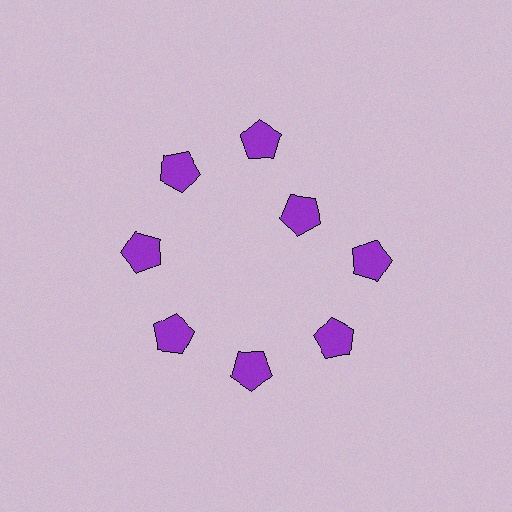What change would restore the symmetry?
The symmetry would be restored by moving it outward, back onto the ring so that all 8 pentagons sit at equal angles and equal distance from the center.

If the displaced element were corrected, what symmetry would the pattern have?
It would have 8-fold rotational symmetry — the pattern would map onto itself every 45 degrees.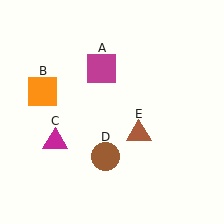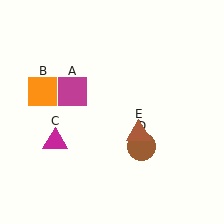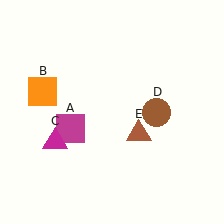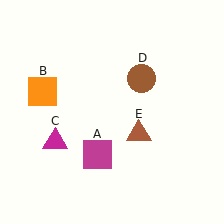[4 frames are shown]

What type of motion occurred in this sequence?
The magenta square (object A), brown circle (object D) rotated counterclockwise around the center of the scene.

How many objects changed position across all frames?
2 objects changed position: magenta square (object A), brown circle (object D).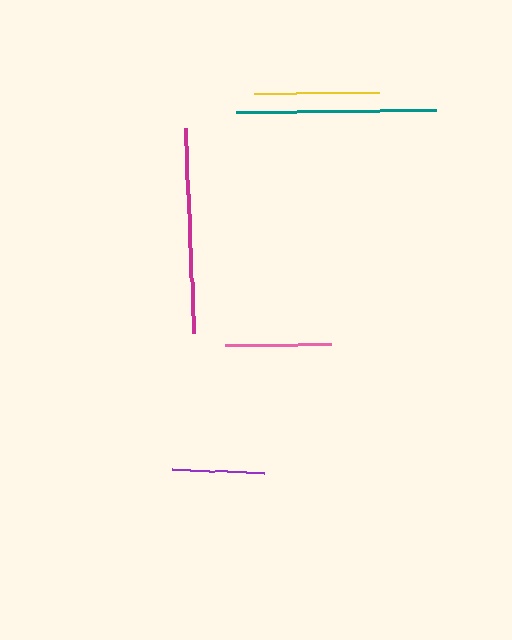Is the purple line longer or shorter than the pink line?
The pink line is longer than the purple line.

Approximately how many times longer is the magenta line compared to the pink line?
The magenta line is approximately 1.9 times the length of the pink line.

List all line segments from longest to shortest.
From longest to shortest: magenta, teal, yellow, pink, purple.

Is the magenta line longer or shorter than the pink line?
The magenta line is longer than the pink line.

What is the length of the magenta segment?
The magenta segment is approximately 206 pixels long.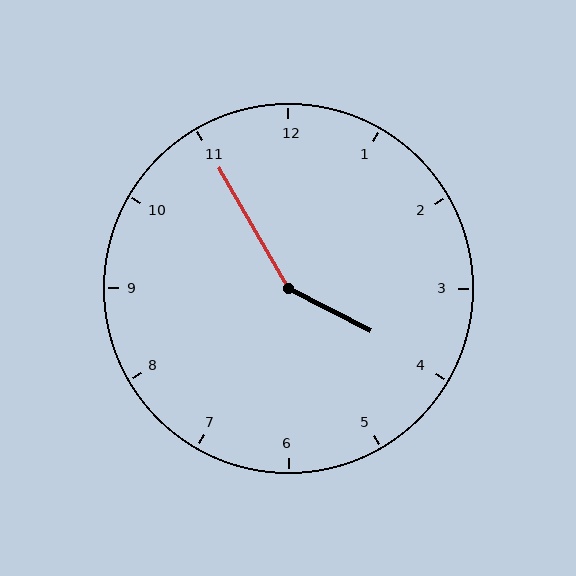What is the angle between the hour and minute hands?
Approximately 148 degrees.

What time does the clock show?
3:55.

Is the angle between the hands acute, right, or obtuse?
It is obtuse.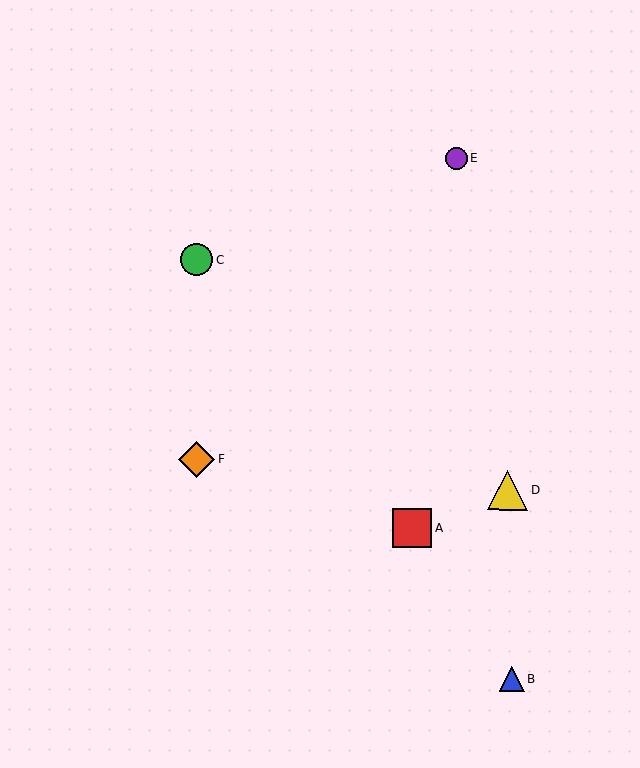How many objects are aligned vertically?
2 objects (C, F) are aligned vertically.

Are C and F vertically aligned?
Yes, both are at x≈197.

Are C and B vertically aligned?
No, C is at x≈197 and B is at x≈512.